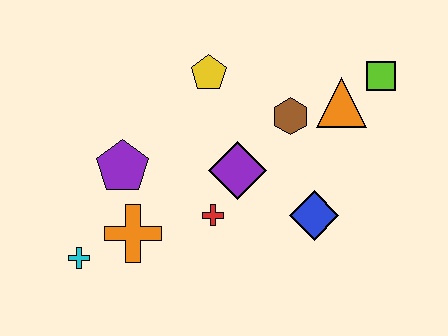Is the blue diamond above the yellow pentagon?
No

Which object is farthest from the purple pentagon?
The lime square is farthest from the purple pentagon.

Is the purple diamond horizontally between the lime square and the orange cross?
Yes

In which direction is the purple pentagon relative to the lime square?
The purple pentagon is to the left of the lime square.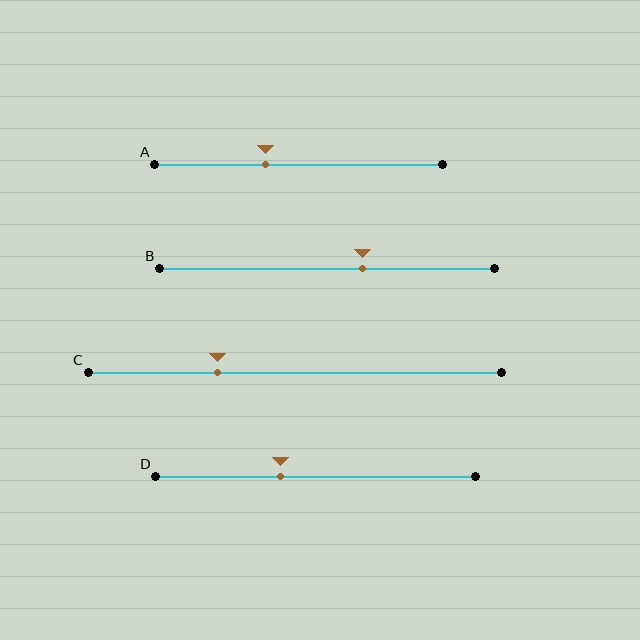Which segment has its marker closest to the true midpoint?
Segment B has its marker closest to the true midpoint.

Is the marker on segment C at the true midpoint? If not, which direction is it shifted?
No, the marker on segment C is shifted to the left by about 19% of the segment length.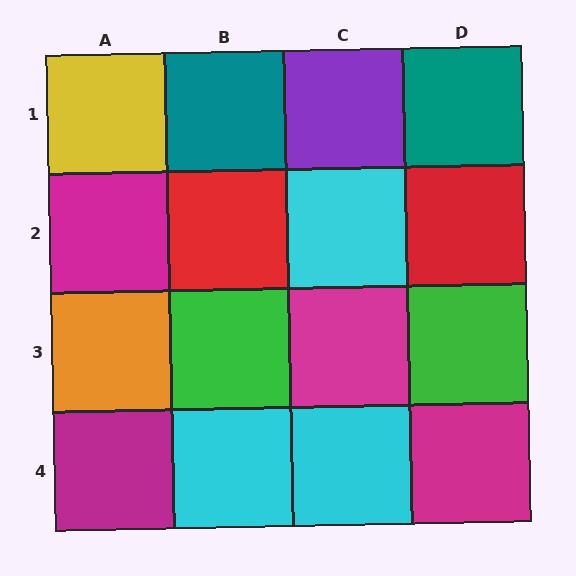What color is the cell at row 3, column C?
Magenta.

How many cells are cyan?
3 cells are cyan.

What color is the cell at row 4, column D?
Magenta.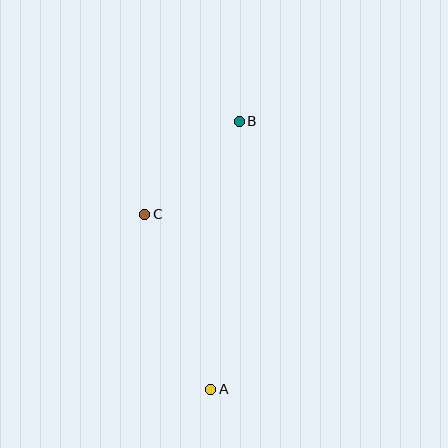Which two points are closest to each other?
Points B and C are closest to each other.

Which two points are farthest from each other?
Points A and B are farthest from each other.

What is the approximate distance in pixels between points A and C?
The distance between A and C is approximately 187 pixels.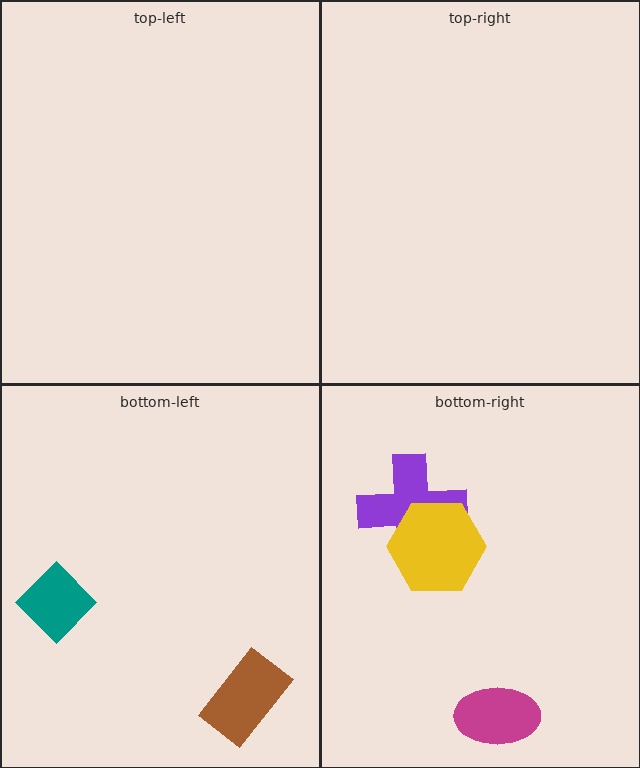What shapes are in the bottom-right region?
The purple cross, the magenta ellipse, the yellow hexagon.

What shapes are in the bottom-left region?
The brown rectangle, the teal diamond.